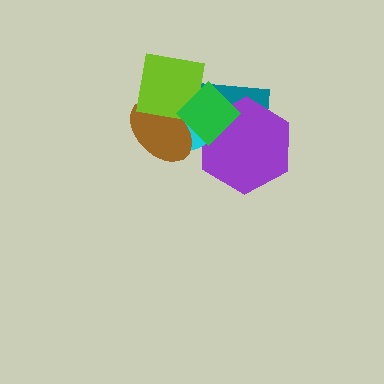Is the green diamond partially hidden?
No, no other shape covers it.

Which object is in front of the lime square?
The green diamond is in front of the lime square.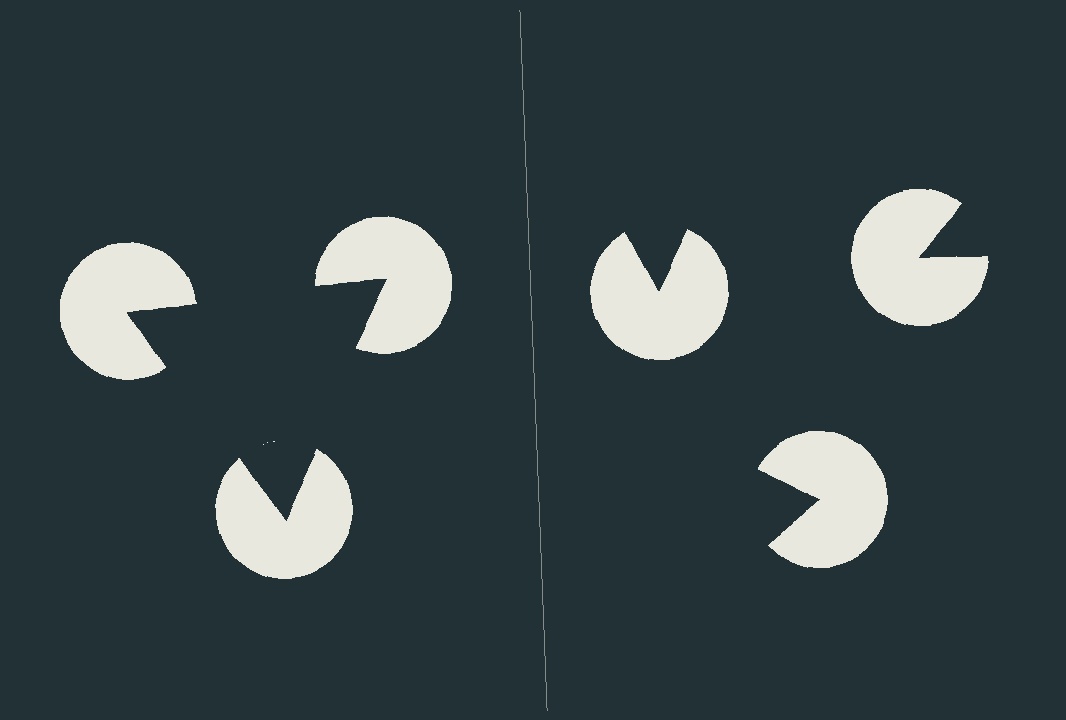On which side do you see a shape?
An illusory triangle appears on the left side. On the right side the wedge cuts are rotated, so no coherent shape forms.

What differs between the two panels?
The pac-man discs are positioned identically on both sides; only the wedge orientations differ. On the left they align to a triangle; on the right they are misaligned.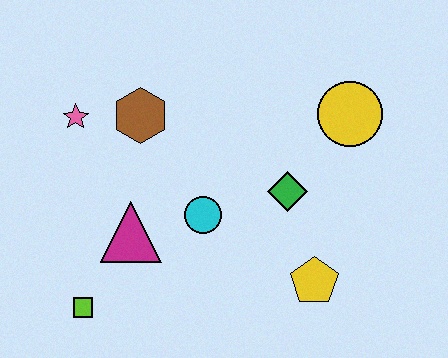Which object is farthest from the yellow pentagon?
The pink star is farthest from the yellow pentagon.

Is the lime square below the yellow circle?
Yes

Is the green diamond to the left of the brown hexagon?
No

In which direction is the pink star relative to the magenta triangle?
The pink star is above the magenta triangle.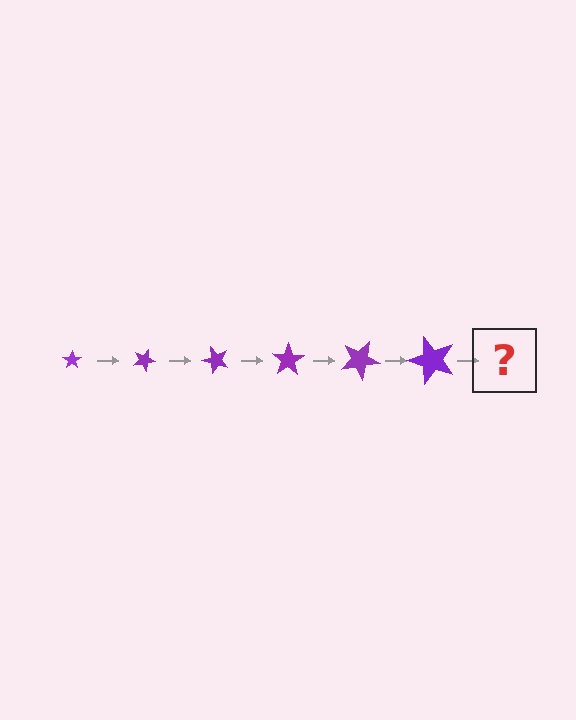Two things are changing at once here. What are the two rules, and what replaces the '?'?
The two rules are that the star grows larger each step and it rotates 25 degrees each step. The '?' should be a star, larger than the previous one and rotated 150 degrees from the start.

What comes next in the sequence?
The next element should be a star, larger than the previous one and rotated 150 degrees from the start.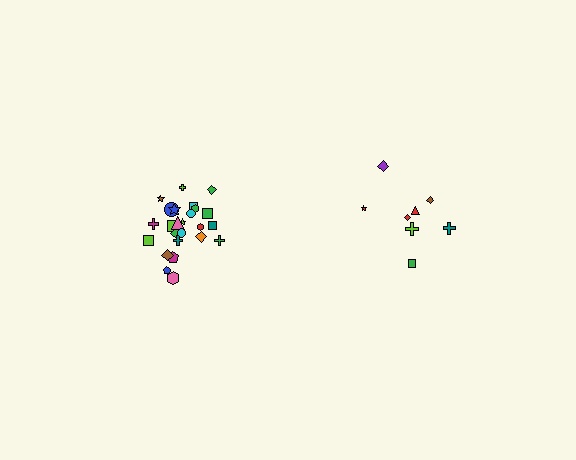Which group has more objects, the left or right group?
The left group.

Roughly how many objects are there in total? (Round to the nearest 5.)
Roughly 35 objects in total.